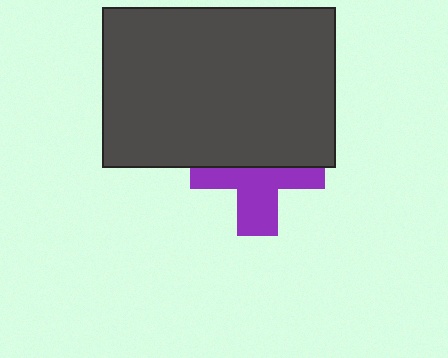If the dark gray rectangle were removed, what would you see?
You would see the complete purple cross.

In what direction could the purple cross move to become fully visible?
The purple cross could move down. That would shift it out from behind the dark gray rectangle entirely.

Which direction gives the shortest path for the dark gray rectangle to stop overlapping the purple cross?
Moving up gives the shortest separation.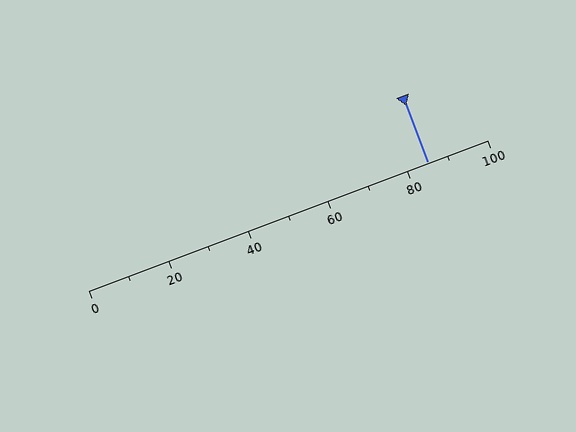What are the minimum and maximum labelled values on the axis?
The axis runs from 0 to 100.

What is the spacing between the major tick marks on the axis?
The major ticks are spaced 20 apart.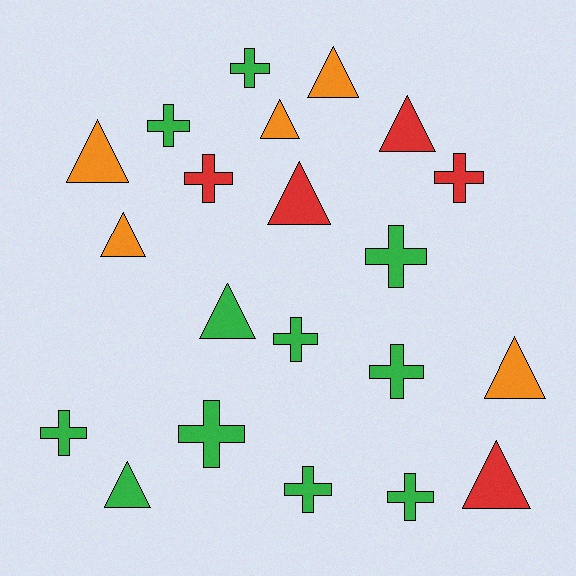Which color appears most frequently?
Green, with 11 objects.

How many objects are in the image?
There are 21 objects.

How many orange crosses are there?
There are no orange crosses.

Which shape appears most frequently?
Cross, with 11 objects.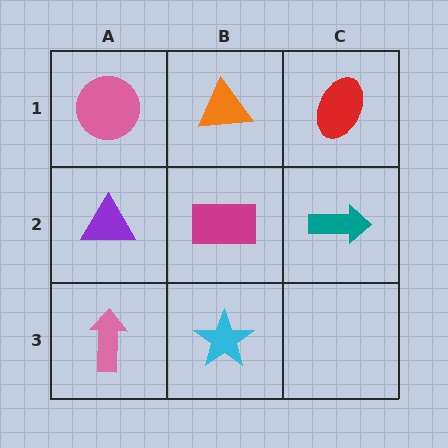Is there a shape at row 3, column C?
No, that cell is empty.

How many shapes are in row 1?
3 shapes.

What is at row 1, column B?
An orange triangle.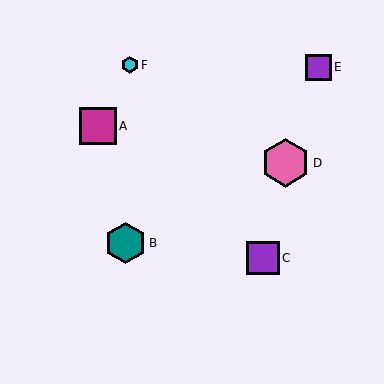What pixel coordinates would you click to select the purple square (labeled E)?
Click at (318, 67) to select the purple square E.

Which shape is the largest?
The pink hexagon (labeled D) is the largest.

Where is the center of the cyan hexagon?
The center of the cyan hexagon is at (130, 65).